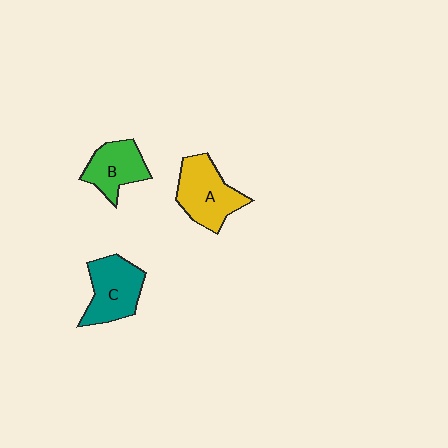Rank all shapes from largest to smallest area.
From largest to smallest: A (yellow), C (teal), B (green).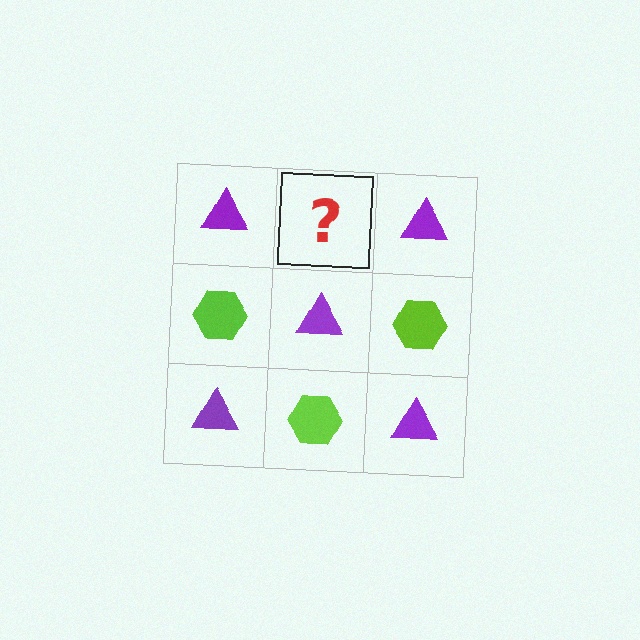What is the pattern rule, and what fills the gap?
The rule is that it alternates purple triangle and lime hexagon in a checkerboard pattern. The gap should be filled with a lime hexagon.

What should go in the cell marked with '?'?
The missing cell should contain a lime hexagon.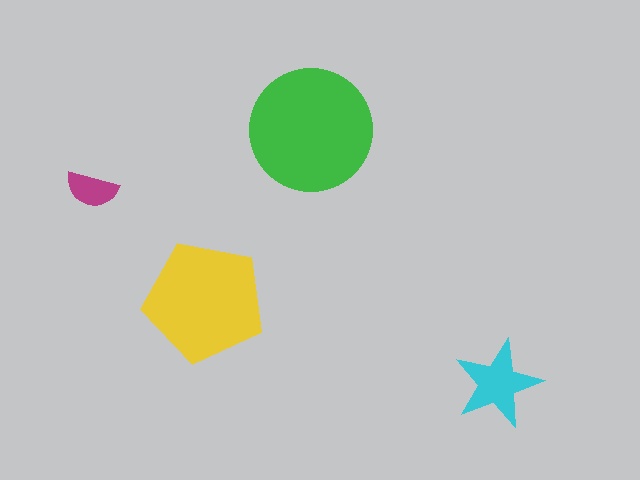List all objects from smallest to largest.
The magenta semicircle, the cyan star, the yellow pentagon, the green circle.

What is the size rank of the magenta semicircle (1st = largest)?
4th.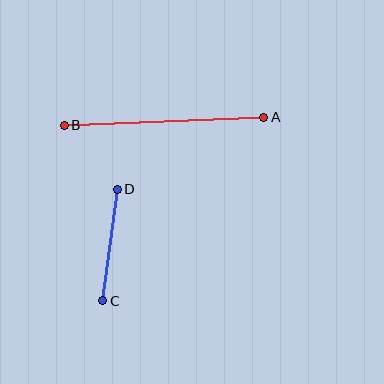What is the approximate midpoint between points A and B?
The midpoint is at approximately (164, 121) pixels.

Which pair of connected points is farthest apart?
Points A and B are farthest apart.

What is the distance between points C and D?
The distance is approximately 113 pixels.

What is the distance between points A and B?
The distance is approximately 200 pixels.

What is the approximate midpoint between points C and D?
The midpoint is at approximately (110, 245) pixels.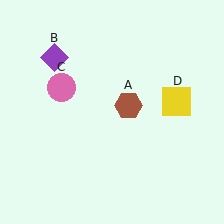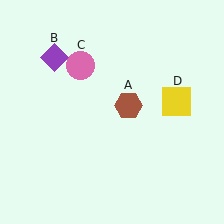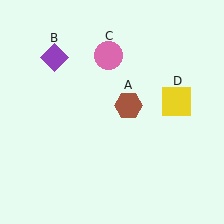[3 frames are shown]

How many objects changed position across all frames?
1 object changed position: pink circle (object C).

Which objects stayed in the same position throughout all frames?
Brown hexagon (object A) and purple diamond (object B) and yellow square (object D) remained stationary.